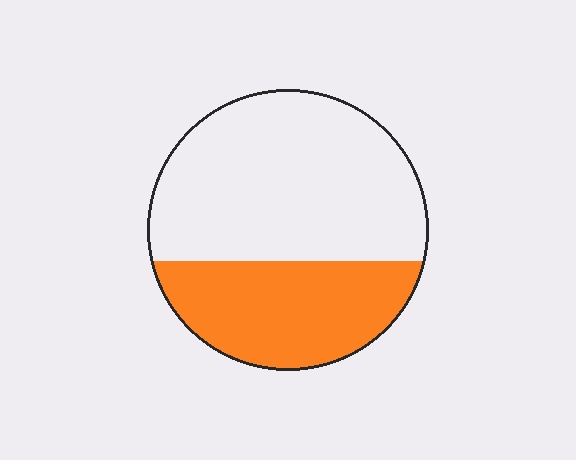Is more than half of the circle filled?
No.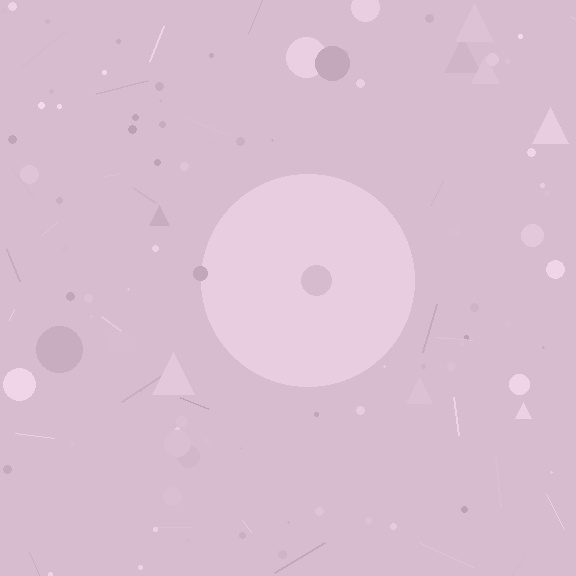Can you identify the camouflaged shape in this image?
The camouflaged shape is a circle.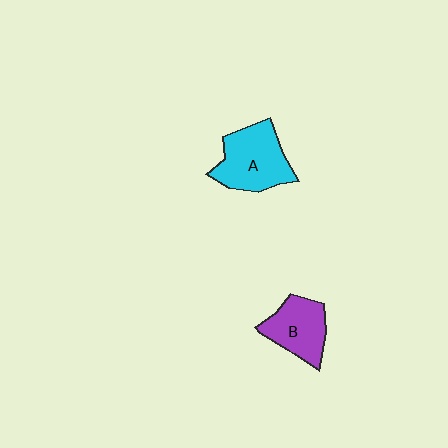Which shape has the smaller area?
Shape B (purple).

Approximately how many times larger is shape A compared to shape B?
Approximately 1.3 times.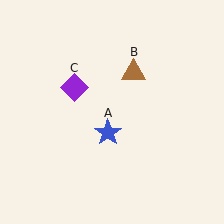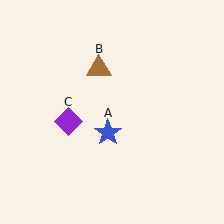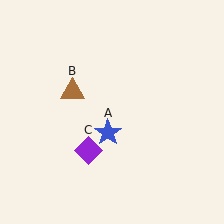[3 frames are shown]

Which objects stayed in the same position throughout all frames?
Blue star (object A) remained stationary.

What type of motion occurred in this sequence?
The brown triangle (object B), purple diamond (object C) rotated counterclockwise around the center of the scene.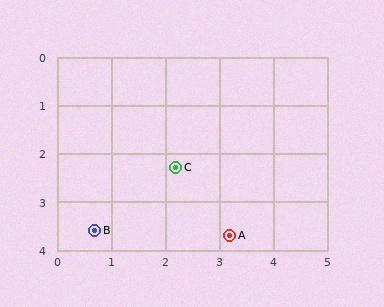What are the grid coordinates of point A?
Point A is at approximately (3.2, 3.7).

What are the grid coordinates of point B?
Point B is at approximately (0.7, 3.6).